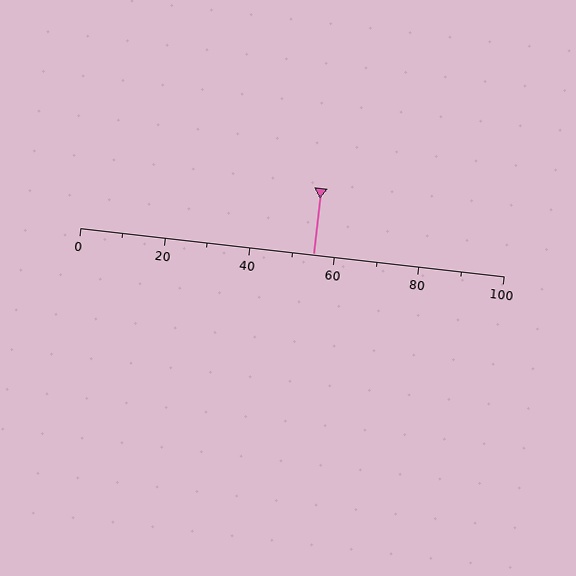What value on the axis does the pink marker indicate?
The marker indicates approximately 55.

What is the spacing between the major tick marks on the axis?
The major ticks are spaced 20 apart.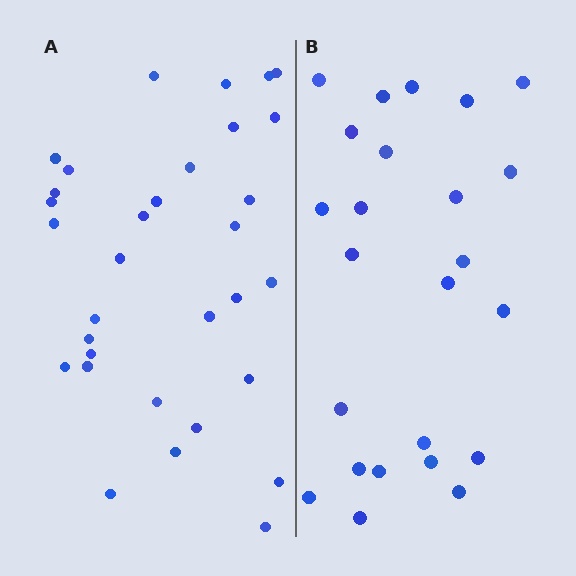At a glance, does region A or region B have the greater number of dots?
Region A (the left region) has more dots.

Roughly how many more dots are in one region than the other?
Region A has roughly 8 or so more dots than region B.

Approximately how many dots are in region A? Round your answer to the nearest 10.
About 30 dots. (The exact count is 32, which rounds to 30.)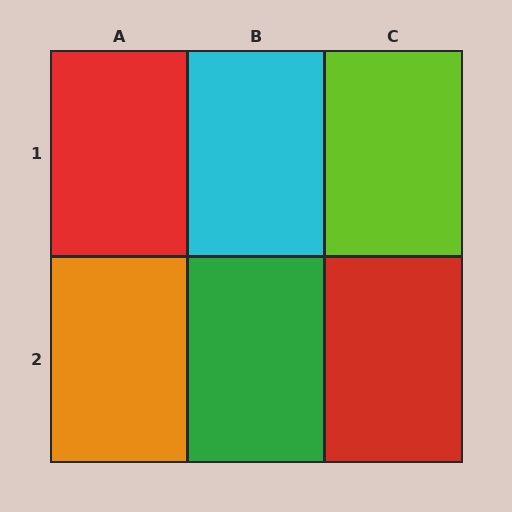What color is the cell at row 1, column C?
Lime.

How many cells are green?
1 cell is green.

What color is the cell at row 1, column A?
Red.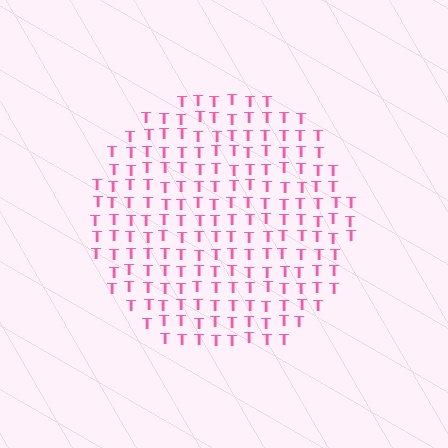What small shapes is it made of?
It is made of small letter T's.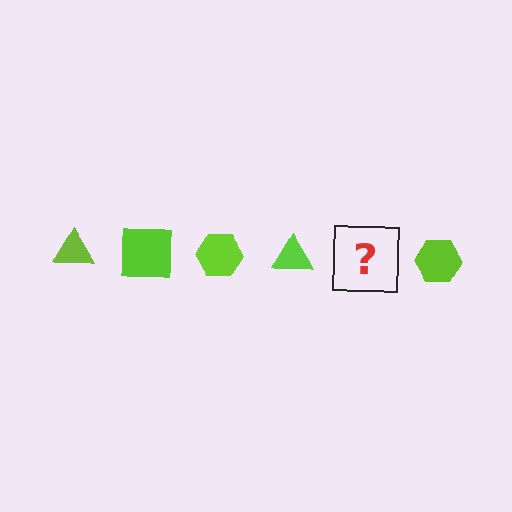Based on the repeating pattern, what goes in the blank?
The blank should be a lime square.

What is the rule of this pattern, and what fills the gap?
The rule is that the pattern cycles through triangle, square, hexagon shapes in lime. The gap should be filled with a lime square.